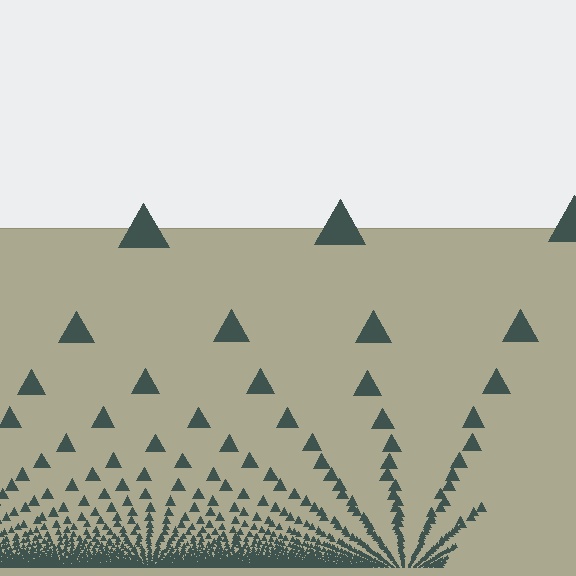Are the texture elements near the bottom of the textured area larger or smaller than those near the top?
Smaller. The gradient is inverted — elements near the bottom are smaller and denser.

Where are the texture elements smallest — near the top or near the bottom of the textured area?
Near the bottom.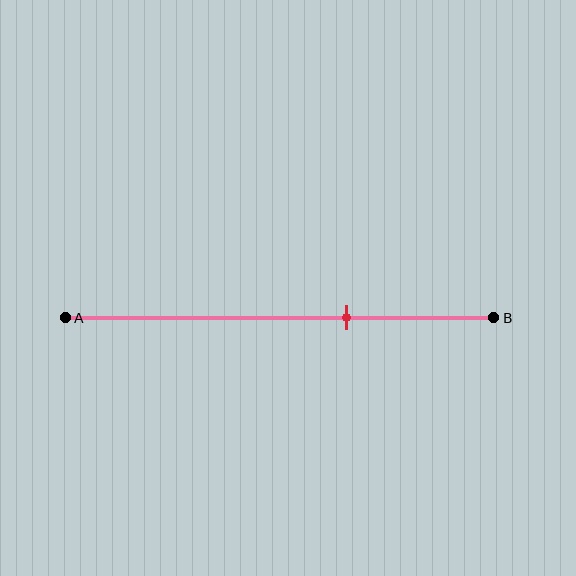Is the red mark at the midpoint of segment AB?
No, the mark is at about 65% from A, not at the 50% midpoint.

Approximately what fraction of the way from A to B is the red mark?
The red mark is approximately 65% of the way from A to B.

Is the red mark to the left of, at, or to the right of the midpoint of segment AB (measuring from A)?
The red mark is to the right of the midpoint of segment AB.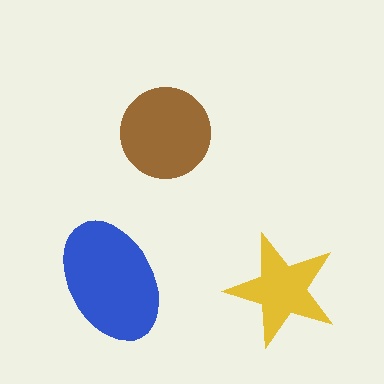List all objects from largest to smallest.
The blue ellipse, the brown circle, the yellow star.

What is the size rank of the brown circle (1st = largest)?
2nd.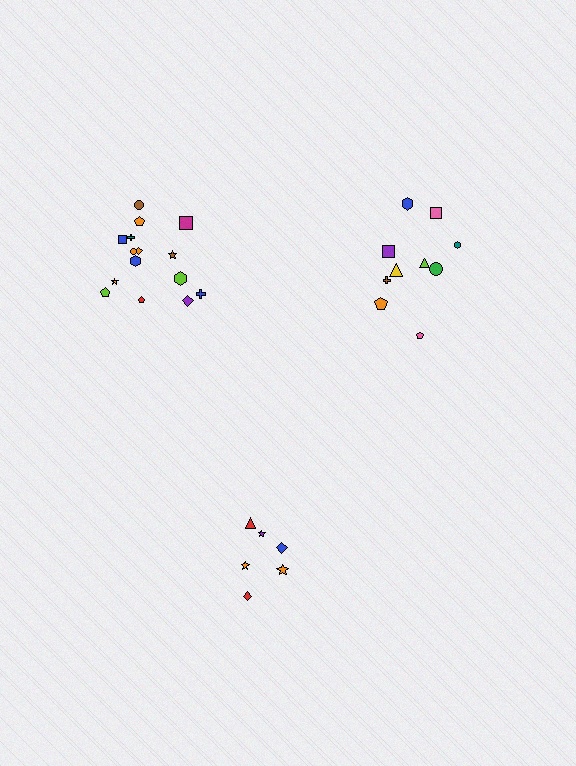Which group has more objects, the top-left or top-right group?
The top-left group.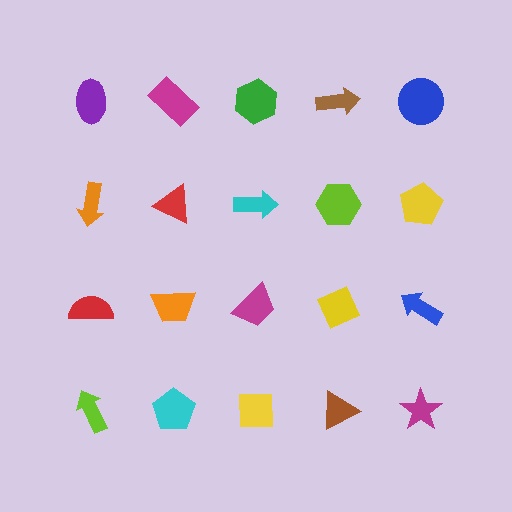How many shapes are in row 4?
5 shapes.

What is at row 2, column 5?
A yellow pentagon.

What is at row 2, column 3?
A cyan arrow.